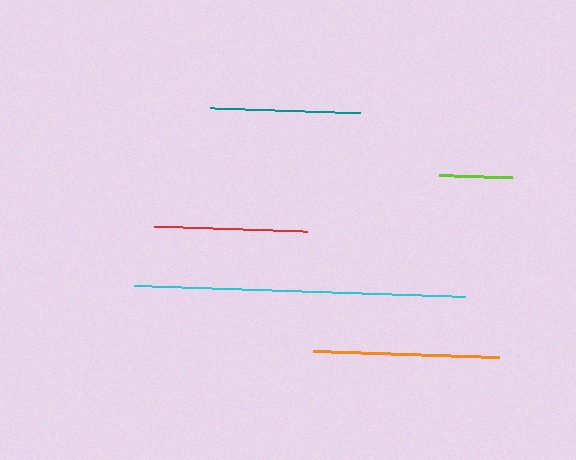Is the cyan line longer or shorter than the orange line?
The cyan line is longer than the orange line.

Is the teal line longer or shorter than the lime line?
The teal line is longer than the lime line.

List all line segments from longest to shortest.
From longest to shortest: cyan, orange, red, teal, lime.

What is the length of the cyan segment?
The cyan segment is approximately 330 pixels long.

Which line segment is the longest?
The cyan line is the longest at approximately 330 pixels.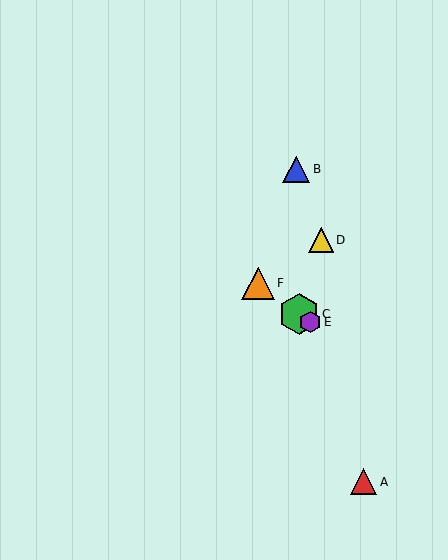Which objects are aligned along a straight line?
Objects C, E, F are aligned along a straight line.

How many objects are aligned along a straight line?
3 objects (C, E, F) are aligned along a straight line.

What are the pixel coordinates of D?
Object D is at (321, 240).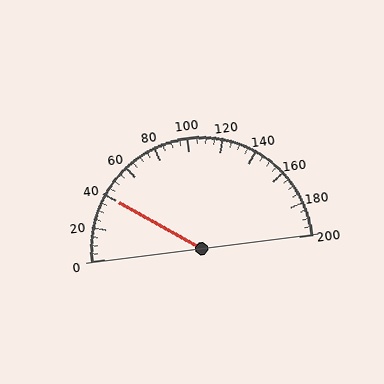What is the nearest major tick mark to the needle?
The nearest major tick mark is 40.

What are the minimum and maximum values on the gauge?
The gauge ranges from 0 to 200.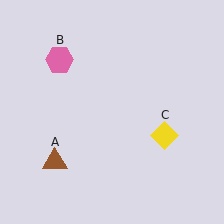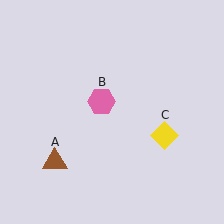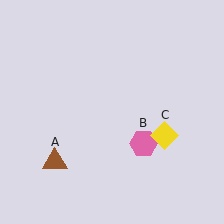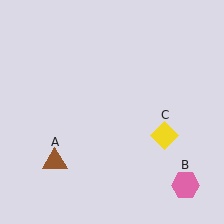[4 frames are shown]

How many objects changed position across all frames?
1 object changed position: pink hexagon (object B).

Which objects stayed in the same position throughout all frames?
Brown triangle (object A) and yellow diamond (object C) remained stationary.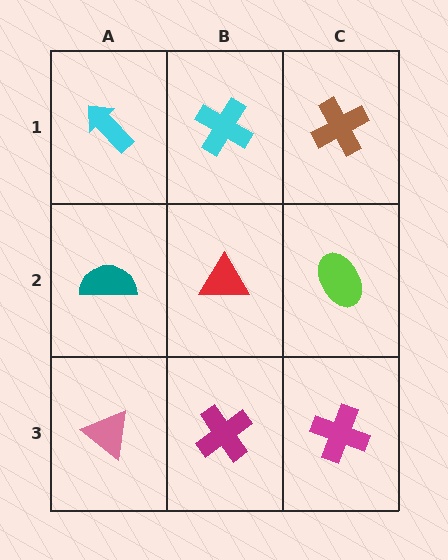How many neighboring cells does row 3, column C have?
2.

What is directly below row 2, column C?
A magenta cross.